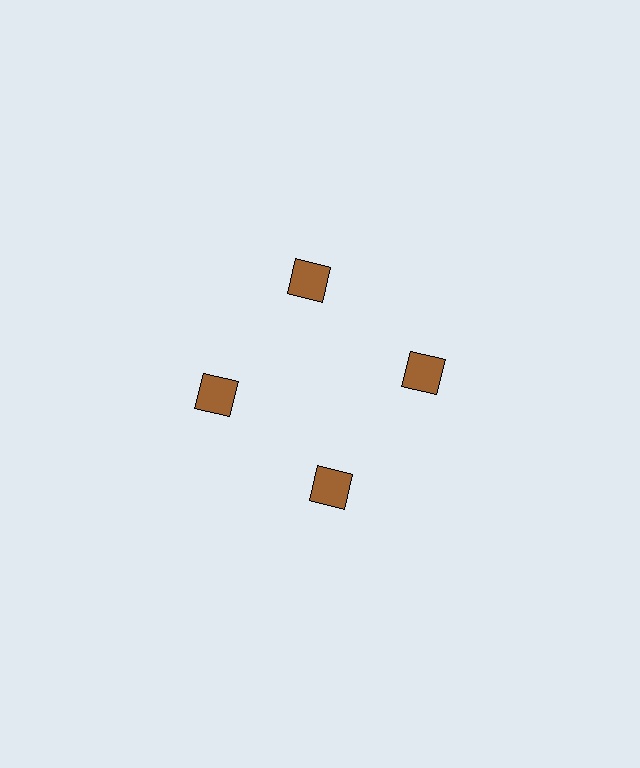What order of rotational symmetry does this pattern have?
This pattern has 4-fold rotational symmetry.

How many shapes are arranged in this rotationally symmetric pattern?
There are 4 shapes, arranged in 4 groups of 1.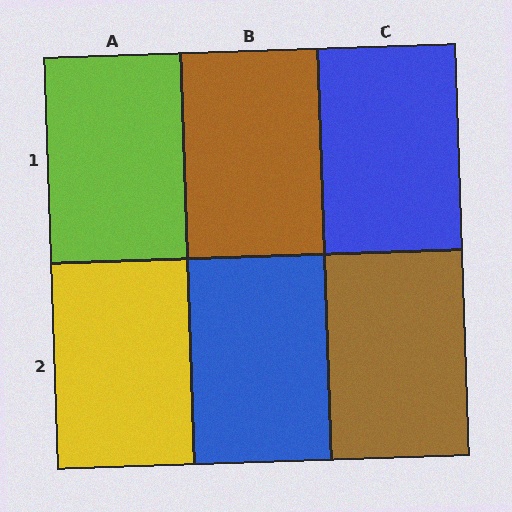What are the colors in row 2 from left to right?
Yellow, blue, brown.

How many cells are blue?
2 cells are blue.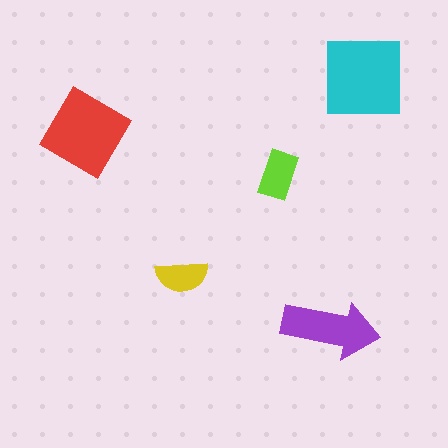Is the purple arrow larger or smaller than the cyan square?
Smaller.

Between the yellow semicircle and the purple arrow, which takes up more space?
The purple arrow.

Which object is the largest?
The cyan square.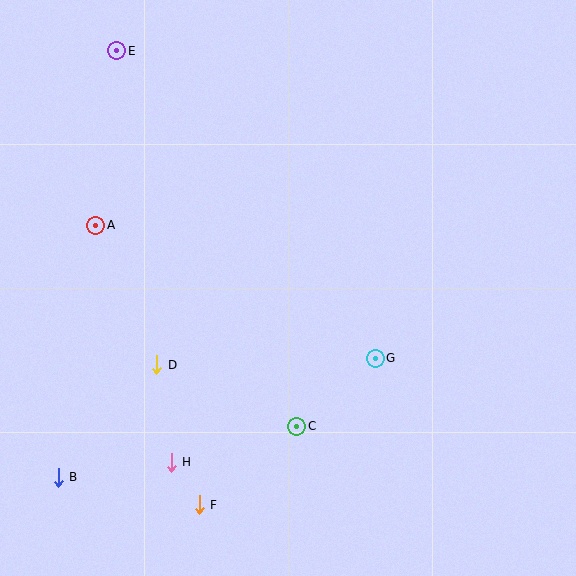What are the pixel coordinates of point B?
Point B is at (58, 477).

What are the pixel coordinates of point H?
Point H is at (171, 462).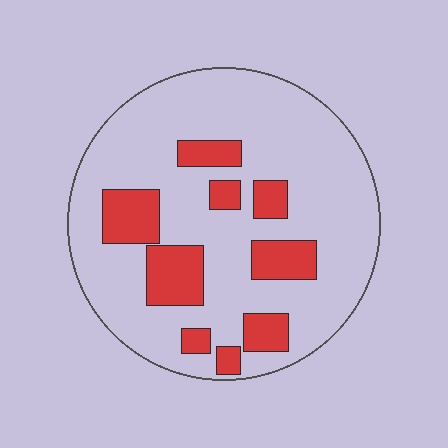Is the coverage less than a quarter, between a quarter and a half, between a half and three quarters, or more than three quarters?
Less than a quarter.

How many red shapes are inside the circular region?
9.